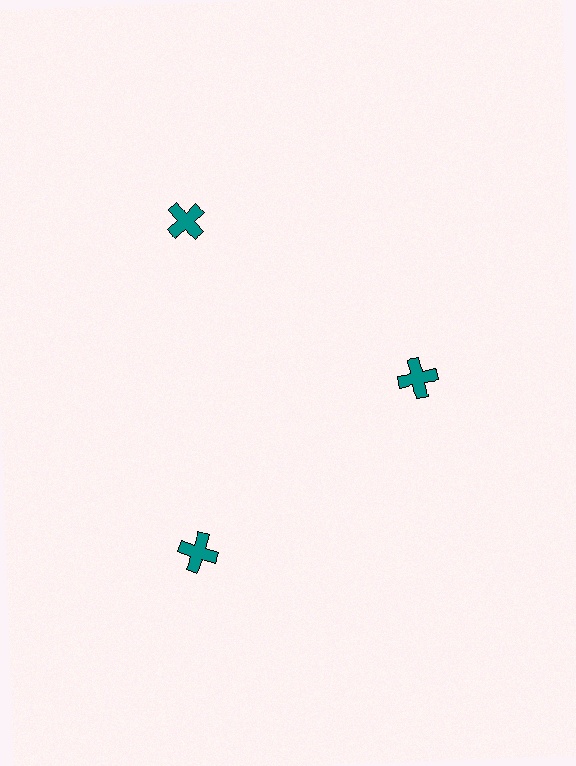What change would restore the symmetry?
The symmetry would be restored by moving it outward, back onto the ring so that all 3 crosses sit at equal angles and equal distance from the center.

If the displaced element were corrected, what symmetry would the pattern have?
It would have 3-fold rotational symmetry — the pattern would map onto itself every 120 degrees.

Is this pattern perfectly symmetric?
No. The 3 teal crosses are arranged in a ring, but one element near the 3 o'clock position is pulled inward toward the center, breaking the 3-fold rotational symmetry.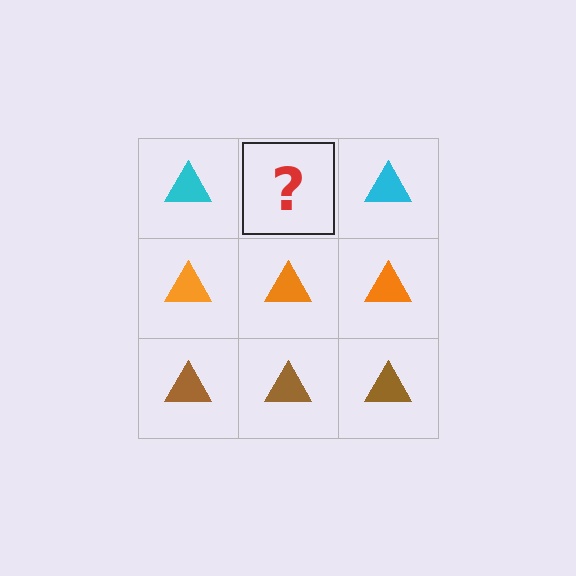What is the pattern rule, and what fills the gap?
The rule is that each row has a consistent color. The gap should be filled with a cyan triangle.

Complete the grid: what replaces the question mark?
The question mark should be replaced with a cyan triangle.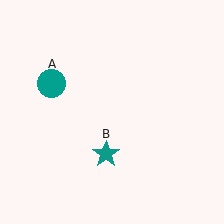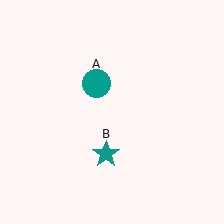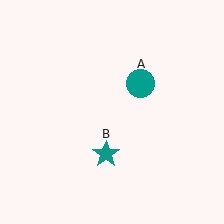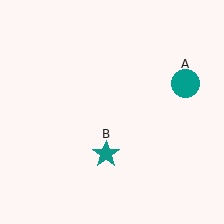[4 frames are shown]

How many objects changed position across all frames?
1 object changed position: teal circle (object A).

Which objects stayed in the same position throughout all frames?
Teal star (object B) remained stationary.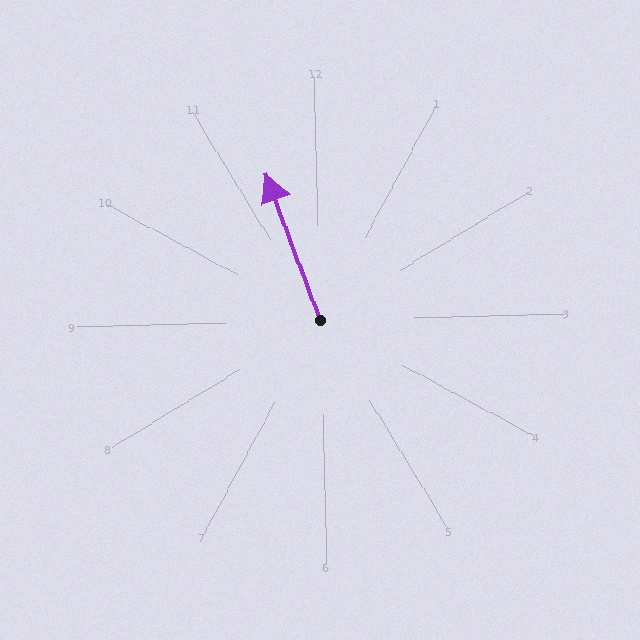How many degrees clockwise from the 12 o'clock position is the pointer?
Approximately 341 degrees.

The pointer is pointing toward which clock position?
Roughly 11 o'clock.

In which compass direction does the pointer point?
North.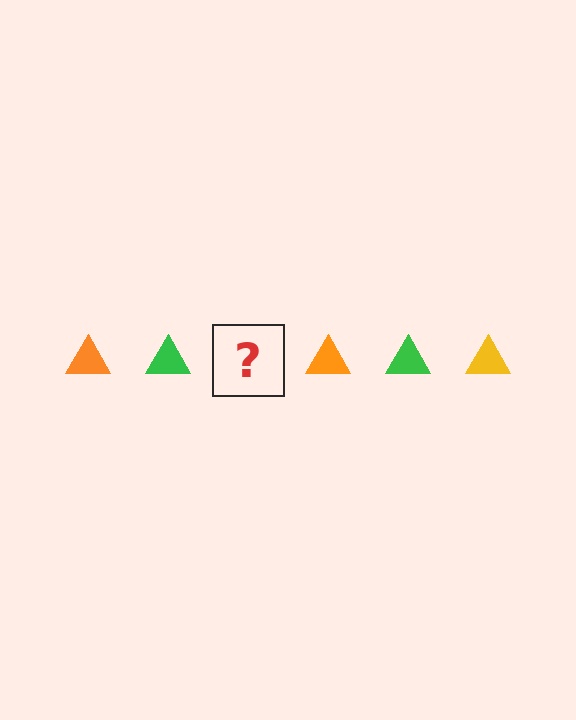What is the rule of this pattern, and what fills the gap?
The rule is that the pattern cycles through orange, green, yellow triangles. The gap should be filled with a yellow triangle.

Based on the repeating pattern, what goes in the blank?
The blank should be a yellow triangle.